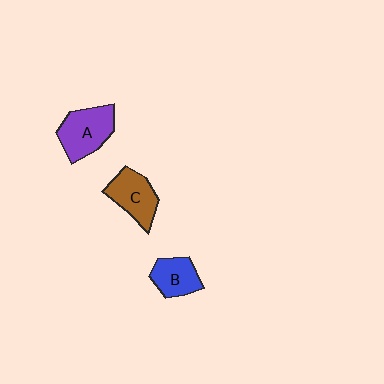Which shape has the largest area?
Shape A (purple).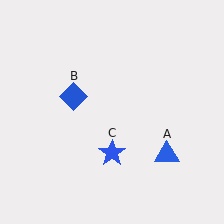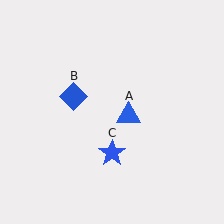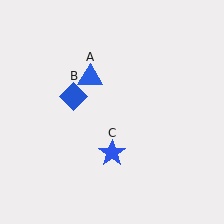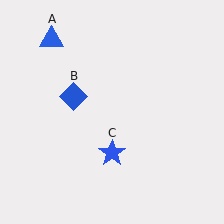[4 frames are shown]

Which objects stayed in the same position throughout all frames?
Blue diamond (object B) and blue star (object C) remained stationary.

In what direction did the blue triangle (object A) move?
The blue triangle (object A) moved up and to the left.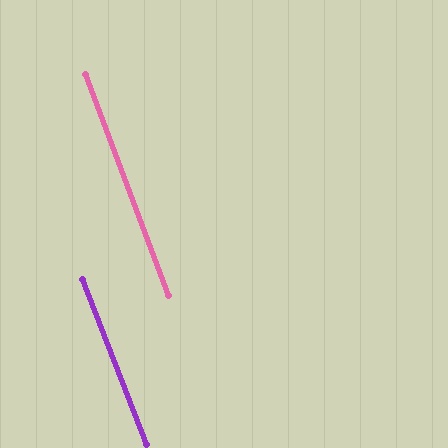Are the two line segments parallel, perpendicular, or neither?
Parallel — their directions differ by only 0.8°.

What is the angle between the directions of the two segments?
Approximately 1 degree.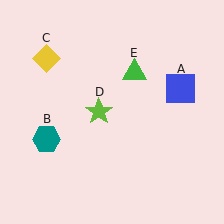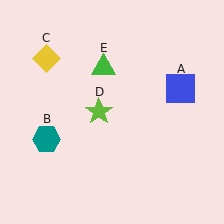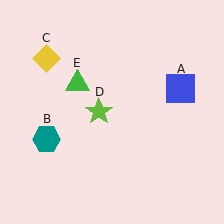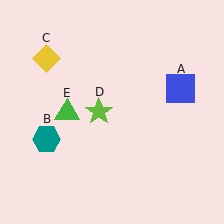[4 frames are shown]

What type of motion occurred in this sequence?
The green triangle (object E) rotated counterclockwise around the center of the scene.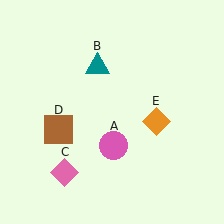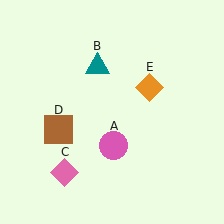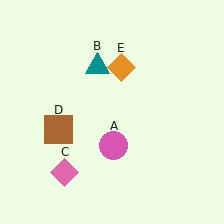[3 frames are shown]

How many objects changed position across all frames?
1 object changed position: orange diamond (object E).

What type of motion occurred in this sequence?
The orange diamond (object E) rotated counterclockwise around the center of the scene.